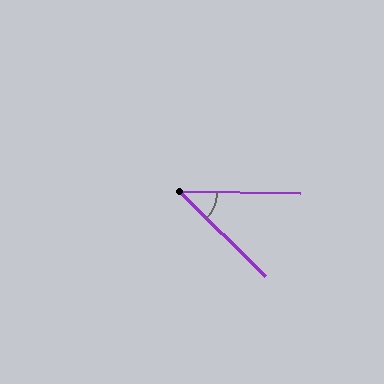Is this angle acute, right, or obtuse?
It is acute.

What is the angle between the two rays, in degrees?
Approximately 44 degrees.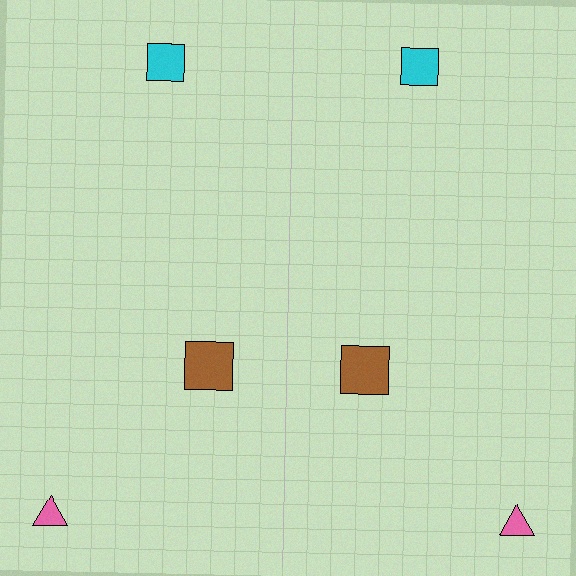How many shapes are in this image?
There are 6 shapes in this image.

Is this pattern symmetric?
Yes, this pattern has bilateral (reflection) symmetry.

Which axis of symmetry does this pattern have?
The pattern has a vertical axis of symmetry running through the center of the image.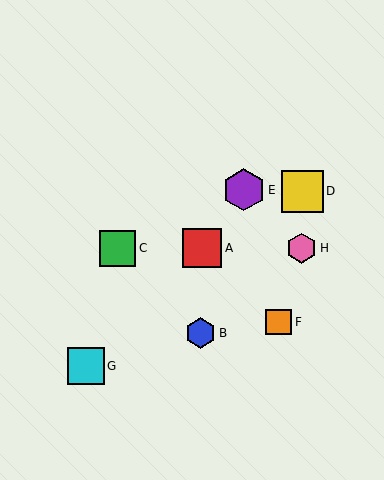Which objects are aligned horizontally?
Objects A, C, H are aligned horizontally.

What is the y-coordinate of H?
Object H is at y≈248.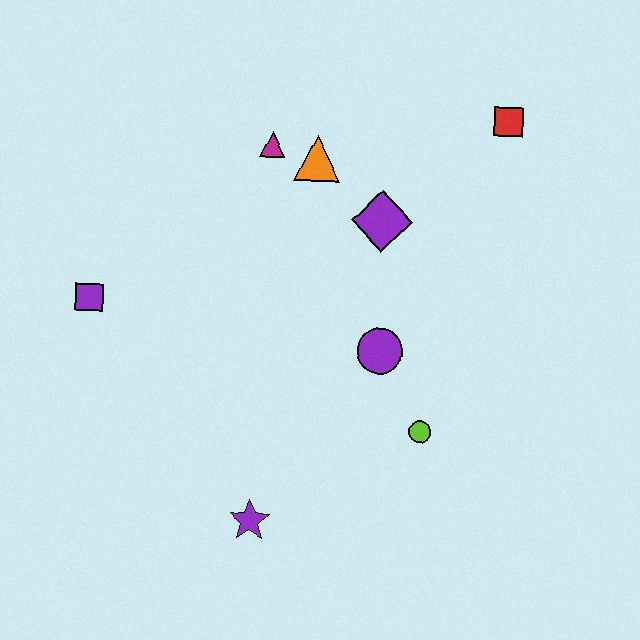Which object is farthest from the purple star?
The red square is farthest from the purple star.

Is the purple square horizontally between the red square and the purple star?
No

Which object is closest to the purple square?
The magenta triangle is closest to the purple square.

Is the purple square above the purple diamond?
No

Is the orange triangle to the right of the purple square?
Yes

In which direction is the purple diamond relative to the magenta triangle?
The purple diamond is to the right of the magenta triangle.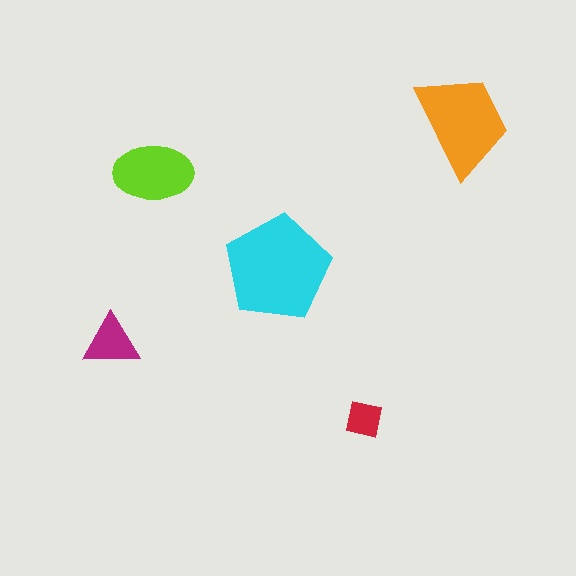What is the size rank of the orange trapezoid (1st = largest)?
2nd.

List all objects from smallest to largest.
The red square, the magenta triangle, the lime ellipse, the orange trapezoid, the cyan pentagon.